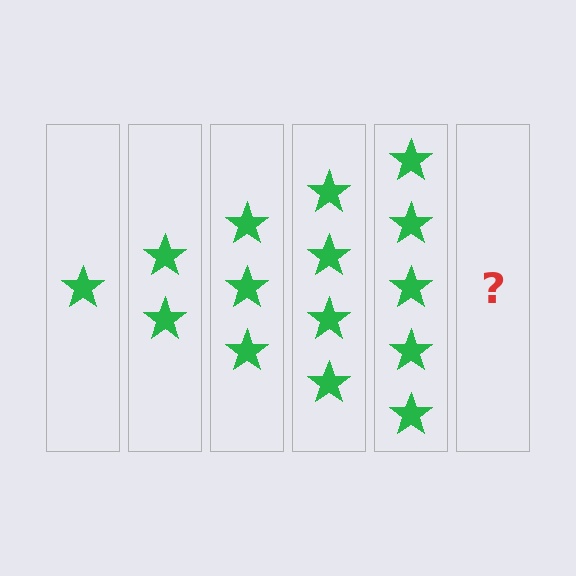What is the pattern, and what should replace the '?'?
The pattern is that each step adds one more star. The '?' should be 6 stars.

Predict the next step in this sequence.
The next step is 6 stars.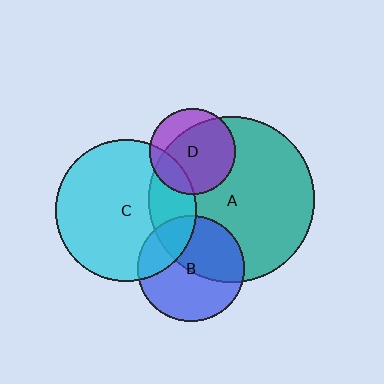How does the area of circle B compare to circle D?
Approximately 1.5 times.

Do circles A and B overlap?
Yes.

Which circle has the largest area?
Circle A (teal).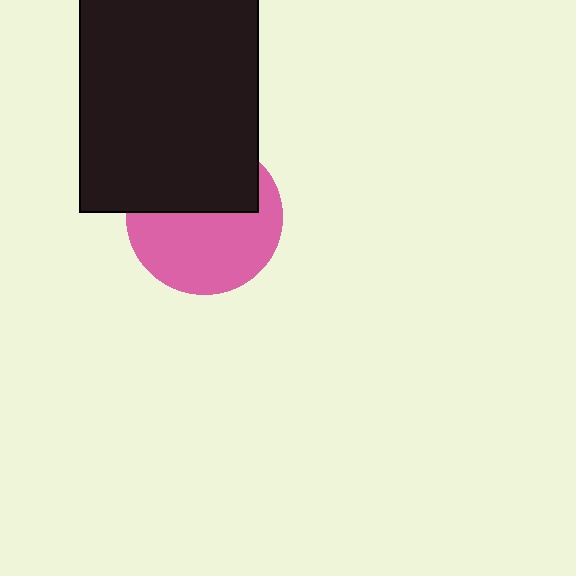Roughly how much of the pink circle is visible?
About half of it is visible (roughly 57%).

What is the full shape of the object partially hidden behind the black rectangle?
The partially hidden object is a pink circle.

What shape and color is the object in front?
The object in front is a black rectangle.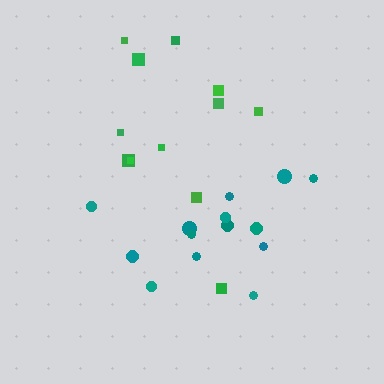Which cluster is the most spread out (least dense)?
Green.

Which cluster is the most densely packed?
Teal.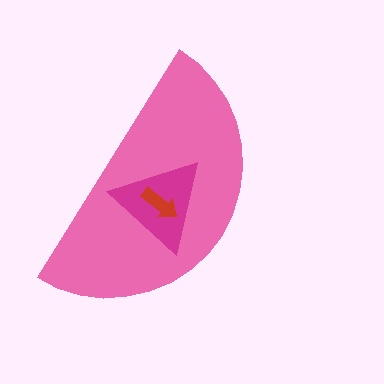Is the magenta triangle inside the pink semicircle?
Yes.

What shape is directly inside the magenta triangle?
The red arrow.